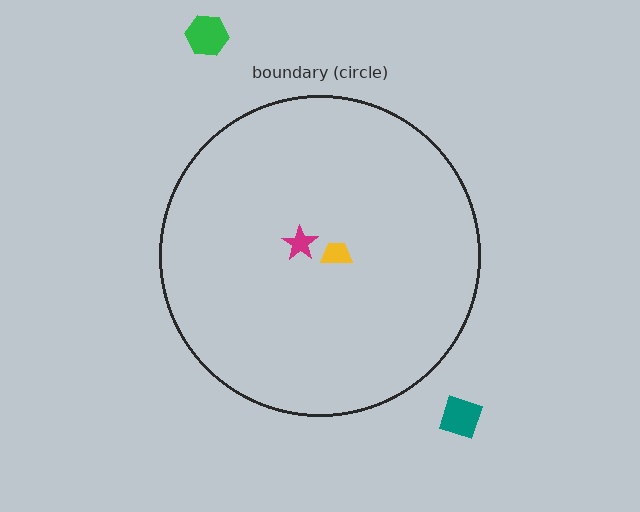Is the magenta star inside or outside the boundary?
Inside.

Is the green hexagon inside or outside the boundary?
Outside.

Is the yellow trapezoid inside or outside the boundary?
Inside.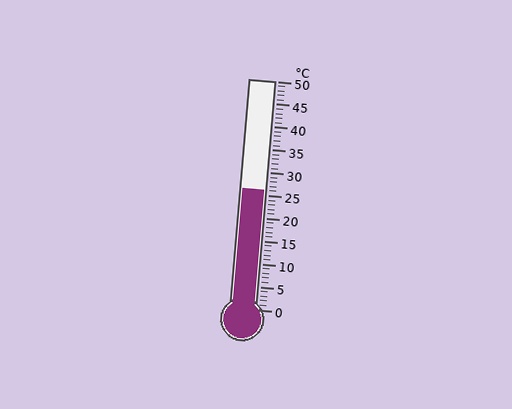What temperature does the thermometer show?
The thermometer shows approximately 26°C.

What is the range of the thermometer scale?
The thermometer scale ranges from 0°C to 50°C.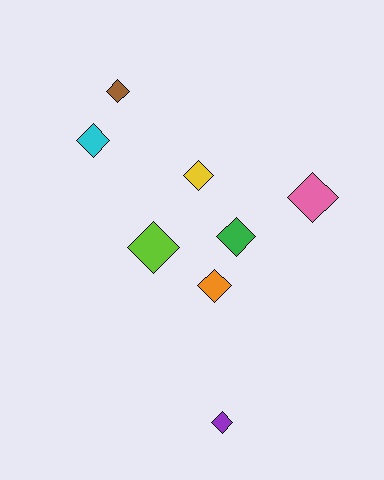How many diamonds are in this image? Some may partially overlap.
There are 8 diamonds.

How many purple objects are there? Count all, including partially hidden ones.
There is 1 purple object.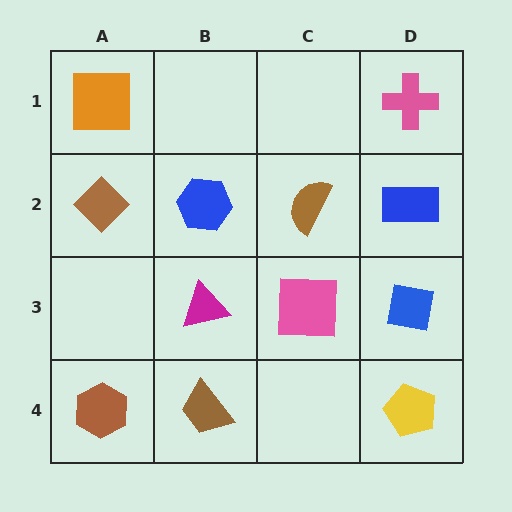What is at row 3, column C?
A pink square.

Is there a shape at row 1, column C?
No, that cell is empty.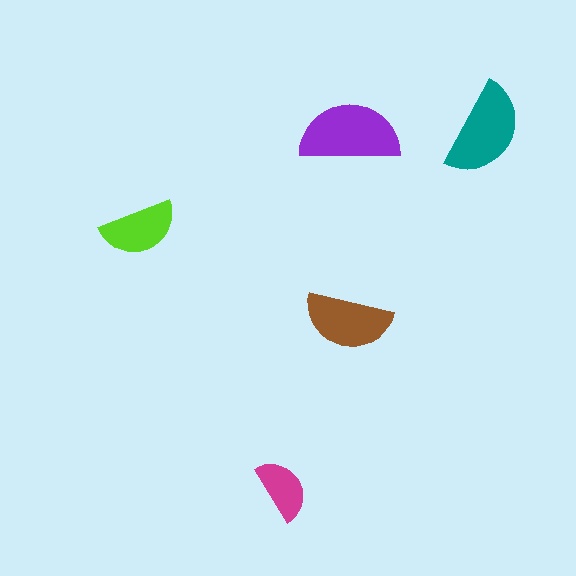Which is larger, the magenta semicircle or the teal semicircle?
The teal one.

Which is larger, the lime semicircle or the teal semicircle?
The teal one.